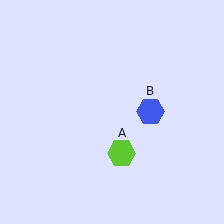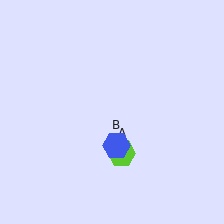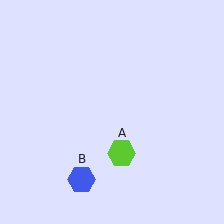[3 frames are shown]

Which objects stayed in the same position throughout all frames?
Lime hexagon (object A) remained stationary.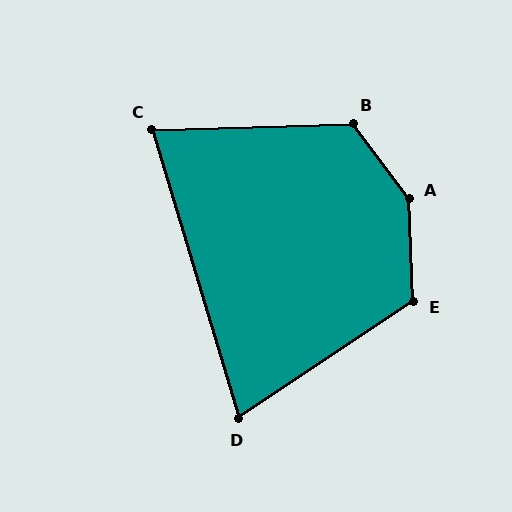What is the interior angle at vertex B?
Approximately 126 degrees (obtuse).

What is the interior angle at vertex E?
Approximately 122 degrees (obtuse).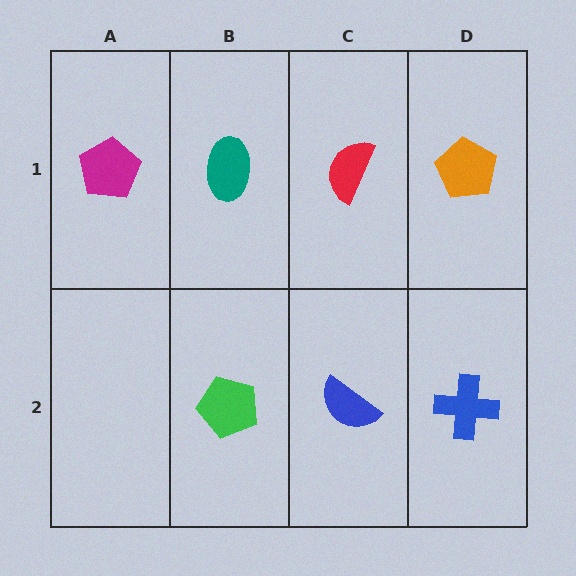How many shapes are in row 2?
3 shapes.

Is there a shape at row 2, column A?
No, that cell is empty.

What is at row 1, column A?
A magenta pentagon.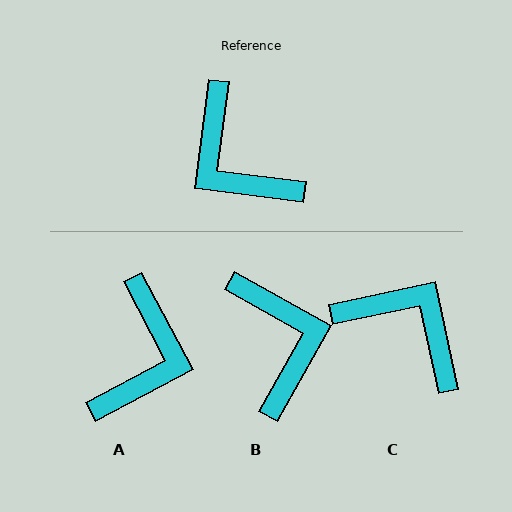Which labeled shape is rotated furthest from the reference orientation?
C, about 161 degrees away.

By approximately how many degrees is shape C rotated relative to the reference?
Approximately 161 degrees clockwise.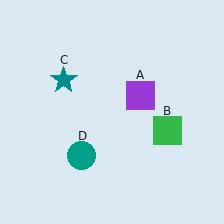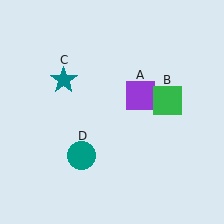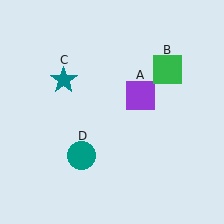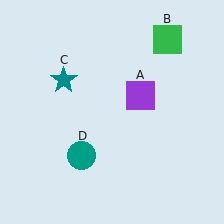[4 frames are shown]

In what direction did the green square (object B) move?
The green square (object B) moved up.